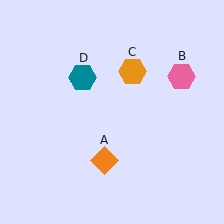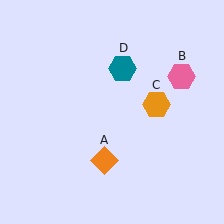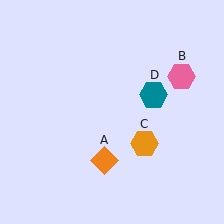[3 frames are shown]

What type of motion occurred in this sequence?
The orange hexagon (object C), teal hexagon (object D) rotated clockwise around the center of the scene.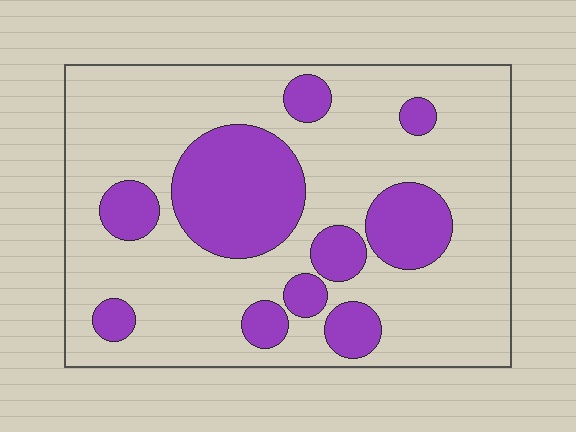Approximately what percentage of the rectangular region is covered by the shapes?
Approximately 25%.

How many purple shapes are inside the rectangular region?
10.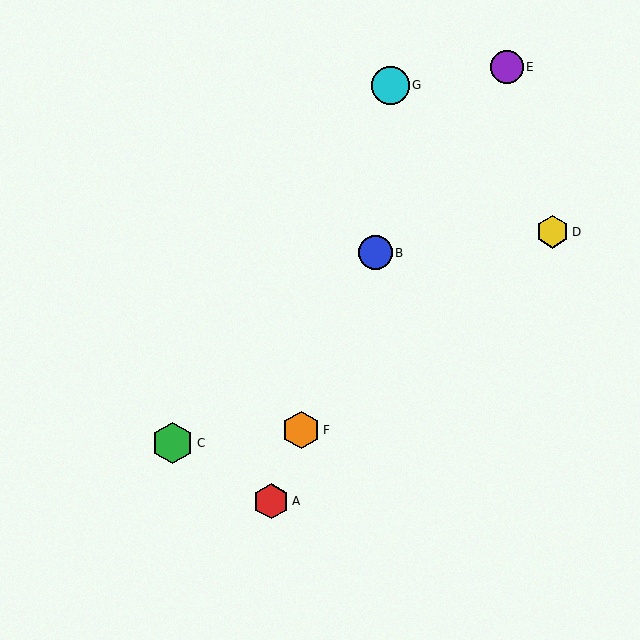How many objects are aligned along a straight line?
3 objects (A, B, F) are aligned along a straight line.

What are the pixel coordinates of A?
Object A is at (271, 501).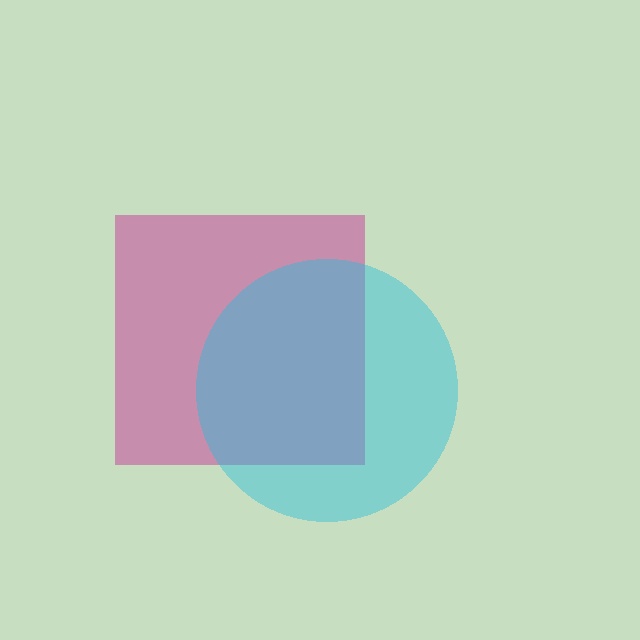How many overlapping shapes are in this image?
There are 2 overlapping shapes in the image.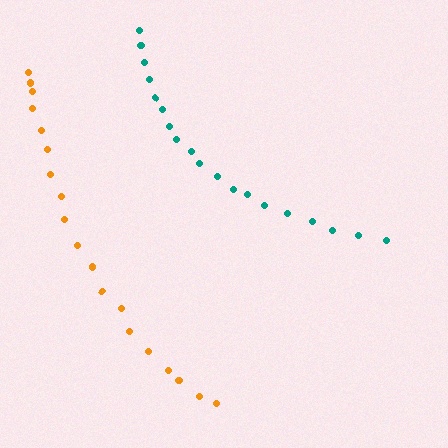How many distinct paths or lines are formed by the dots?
There are 2 distinct paths.